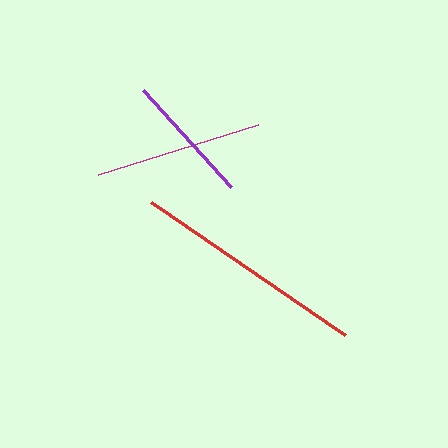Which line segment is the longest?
The red line is the longest at approximately 235 pixels.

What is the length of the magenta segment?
The magenta segment is approximately 168 pixels long.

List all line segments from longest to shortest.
From longest to shortest: red, magenta, purple.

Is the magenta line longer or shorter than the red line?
The red line is longer than the magenta line.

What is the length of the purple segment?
The purple segment is approximately 131 pixels long.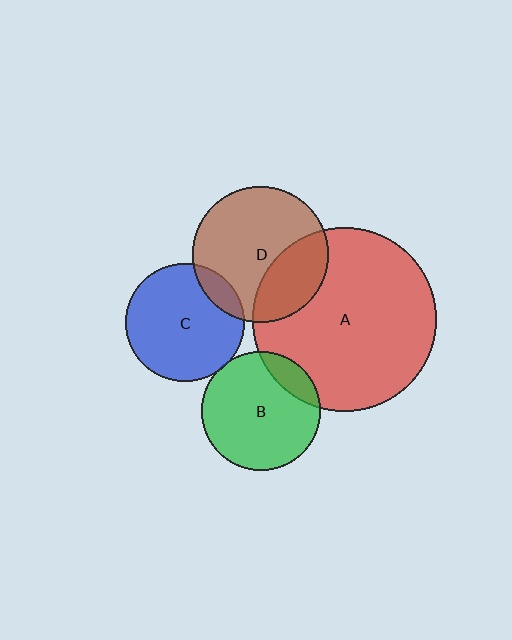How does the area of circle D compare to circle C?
Approximately 1.3 times.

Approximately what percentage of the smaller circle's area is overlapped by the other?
Approximately 30%.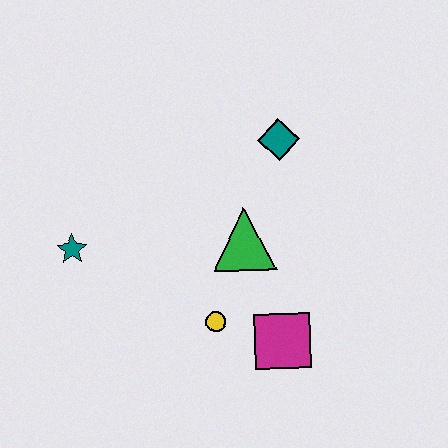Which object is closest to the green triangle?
The yellow circle is closest to the green triangle.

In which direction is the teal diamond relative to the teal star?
The teal diamond is to the right of the teal star.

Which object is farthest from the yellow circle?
The teal diamond is farthest from the yellow circle.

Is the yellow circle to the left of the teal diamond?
Yes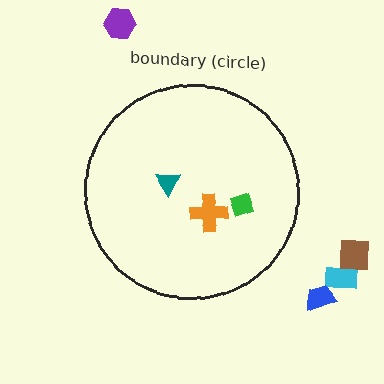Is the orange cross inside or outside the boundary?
Inside.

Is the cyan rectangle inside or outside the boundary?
Outside.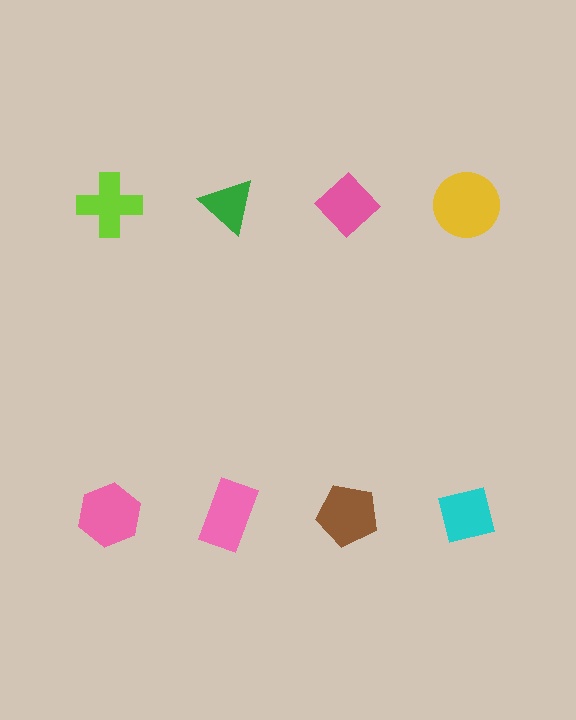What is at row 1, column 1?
A lime cross.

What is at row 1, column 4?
A yellow circle.